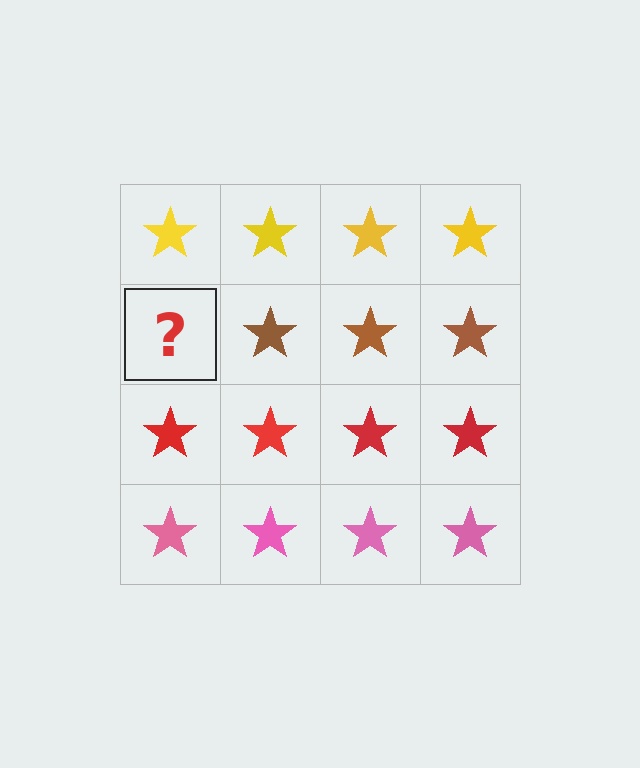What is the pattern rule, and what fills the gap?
The rule is that each row has a consistent color. The gap should be filled with a brown star.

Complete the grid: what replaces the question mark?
The question mark should be replaced with a brown star.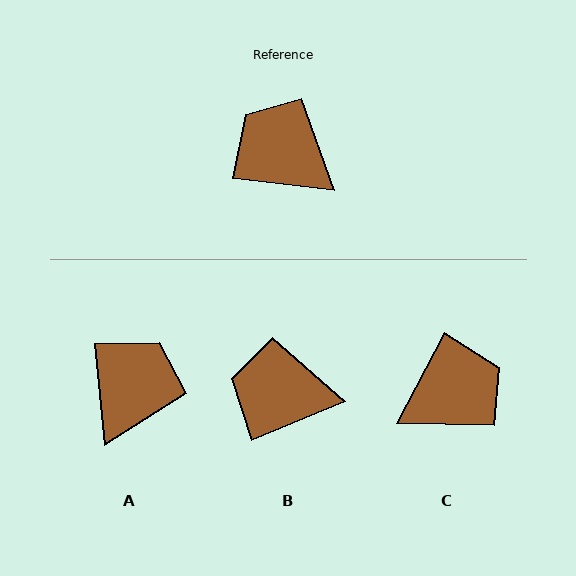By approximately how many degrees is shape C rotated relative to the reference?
Approximately 111 degrees clockwise.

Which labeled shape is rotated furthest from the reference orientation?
C, about 111 degrees away.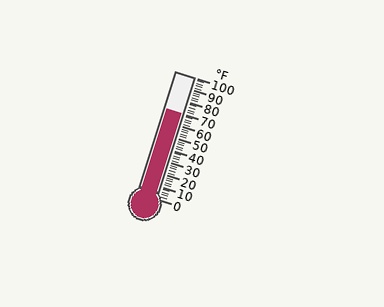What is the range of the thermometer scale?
The thermometer scale ranges from 0°F to 100°F.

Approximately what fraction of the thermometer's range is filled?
The thermometer is filled to approximately 70% of its range.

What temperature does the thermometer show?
The thermometer shows approximately 70°F.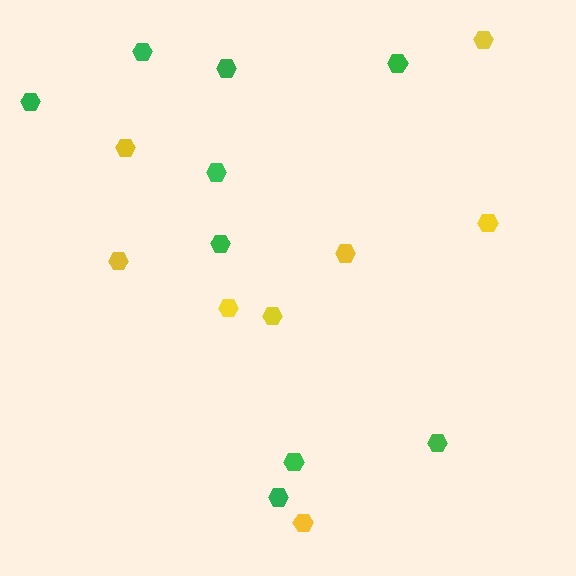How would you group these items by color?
There are 2 groups: one group of green hexagons (9) and one group of yellow hexagons (8).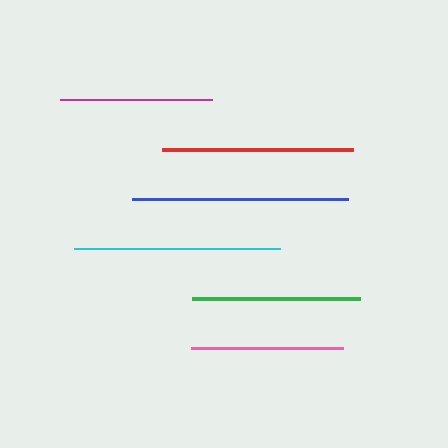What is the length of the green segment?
The green segment is approximately 169 pixels long.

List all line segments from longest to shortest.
From longest to shortest: blue, cyan, red, green, magenta, pink.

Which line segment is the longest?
The blue line is the longest at approximately 217 pixels.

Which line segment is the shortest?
The pink line is the shortest at approximately 152 pixels.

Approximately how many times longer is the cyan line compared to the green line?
The cyan line is approximately 1.2 times the length of the green line.